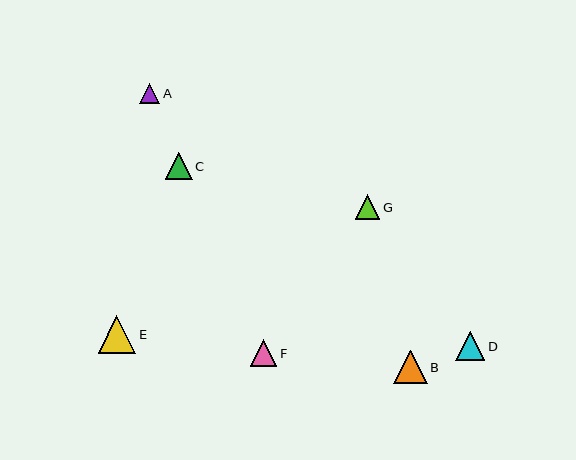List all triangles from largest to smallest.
From largest to smallest: E, B, D, C, F, G, A.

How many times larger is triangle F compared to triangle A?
Triangle F is approximately 1.4 times the size of triangle A.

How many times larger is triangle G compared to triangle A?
Triangle G is approximately 1.3 times the size of triangle A.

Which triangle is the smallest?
Triangle A is the smallest with a size of approximately 20 pixels.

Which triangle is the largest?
Triangle E is the largest with a size of approximately 38 pixels.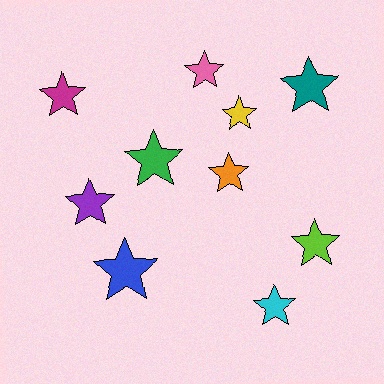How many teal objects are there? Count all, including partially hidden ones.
There is 1 teal object.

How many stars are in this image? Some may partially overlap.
There are 10 stars.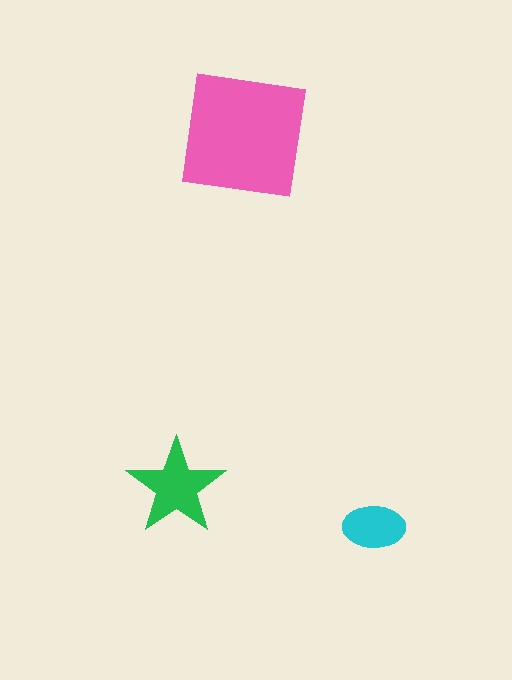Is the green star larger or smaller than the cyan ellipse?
Larger.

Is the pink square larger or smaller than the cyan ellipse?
Larger.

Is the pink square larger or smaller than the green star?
Larger.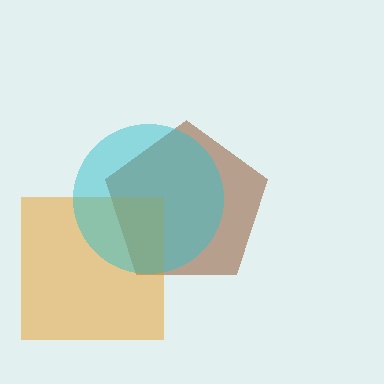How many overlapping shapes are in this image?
There are 3 overlapping shapes in the image.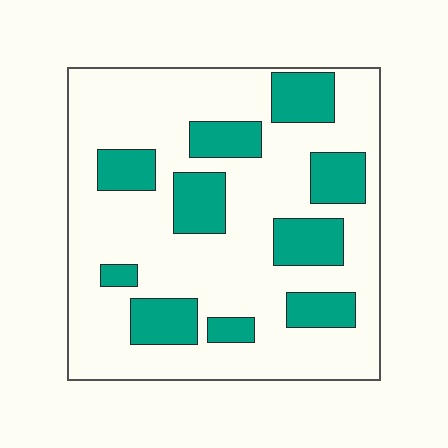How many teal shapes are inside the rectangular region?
10.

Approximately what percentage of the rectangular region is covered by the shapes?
Approximately 25%.